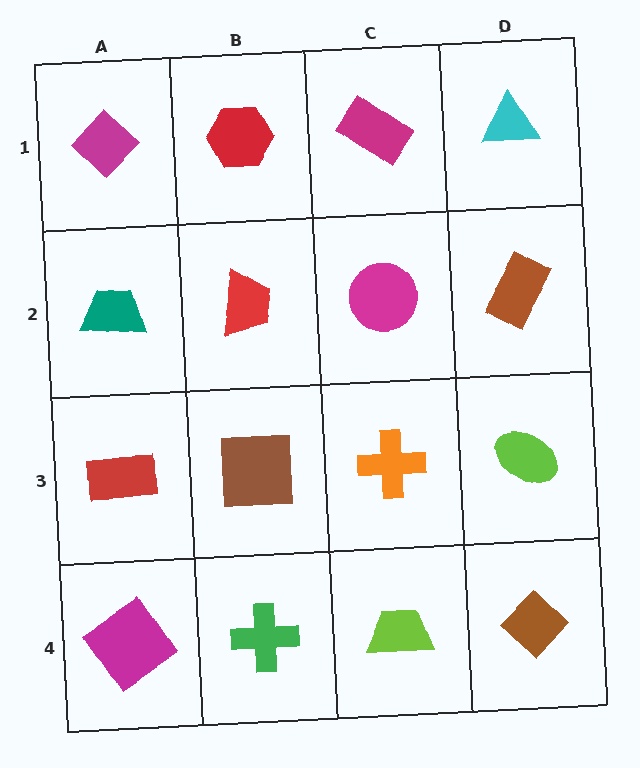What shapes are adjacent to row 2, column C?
A magenta rectangle (row 1, column C), an orange cross (row 3, column C), a red trapezoid (row 2, column B), a brown rectangle (row 2, column D).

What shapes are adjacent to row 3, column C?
A magenta circle (row 2, column C), a lime trapezoid (row 4, column C), a brown square (row 3, column B), a lime ellipse (row 3, column D).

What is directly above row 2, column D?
A cyan triangle.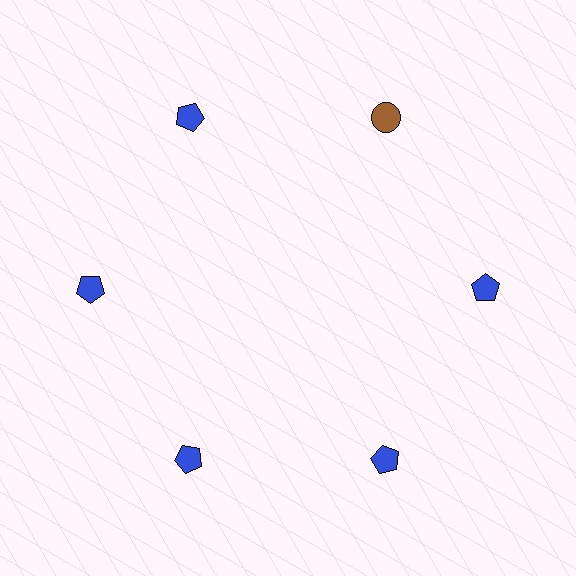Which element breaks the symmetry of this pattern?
The brown circle at roughly the 1 o'clock position breaks the symmetry. All other shapes are blue pentagons.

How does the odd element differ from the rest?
It differs in both color (brown instead of blue) and shape (circle instead of pentagon).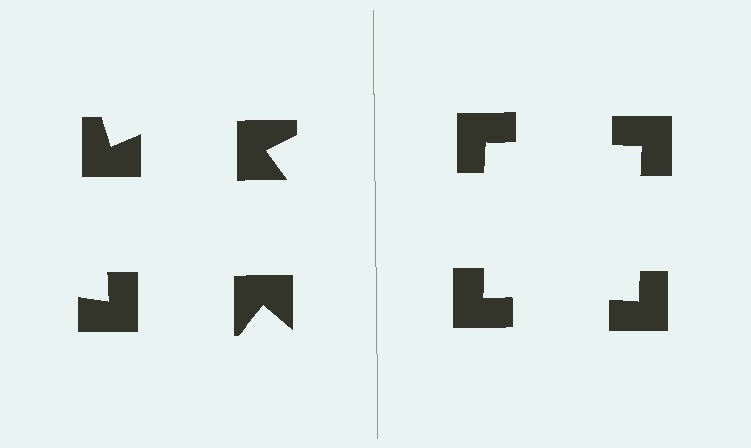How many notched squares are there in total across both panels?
8 — 4 on each side.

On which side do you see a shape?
An illusory square appears on the right side. On the left side the wedge cuts are rotated, so no coherent shape forms.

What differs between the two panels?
The notched squares are positioned identically on both sides; only the wedge orientations differ. On the right they align to a square; on the left they are misaligned.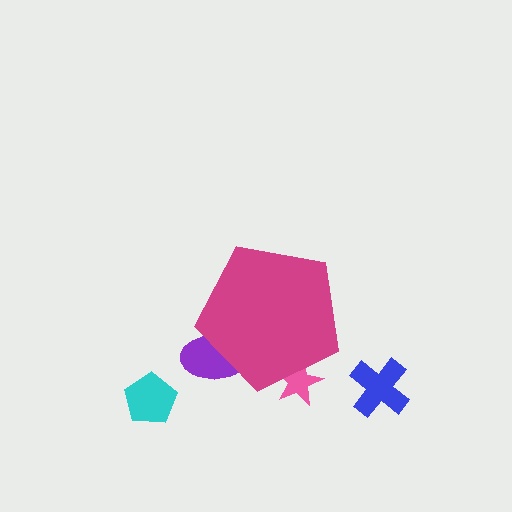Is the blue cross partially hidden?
No, the blue cross is fully visible.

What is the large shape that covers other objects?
A magenta pentagon.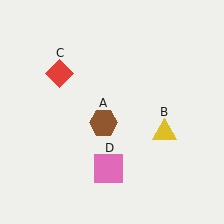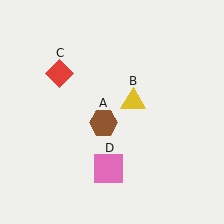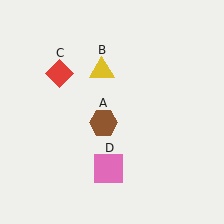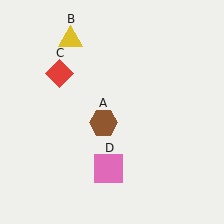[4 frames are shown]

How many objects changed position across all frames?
1 object changed position: yellow triangle (object B).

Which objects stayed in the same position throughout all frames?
Brown hexagon (object A) and red diamond (object C) and pink square (object D) remained stationary.